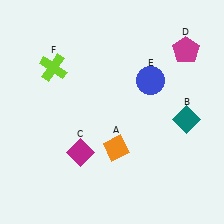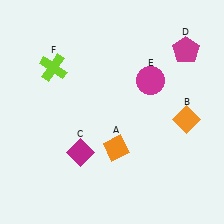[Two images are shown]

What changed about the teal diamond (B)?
In Image 1, B is teal. In Image 2, it changed to orange.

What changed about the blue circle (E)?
In Image 1, E is blue. In Image 2, it changed to magenta.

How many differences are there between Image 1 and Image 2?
There are 2 differences between the two images.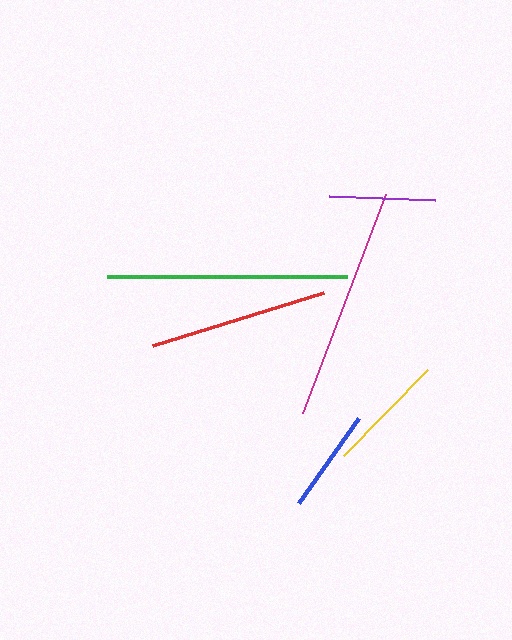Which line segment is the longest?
The green line is the longest at approximately 241 pixels.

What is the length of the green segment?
The green segment is approximately 241 pixels long.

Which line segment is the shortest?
The blue line is the shortest at approximately 104 pixels.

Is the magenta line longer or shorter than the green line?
The green line is longer than the magenta line.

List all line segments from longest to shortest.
From longest to shortest: green, magenta, red, yellow, purple, blue.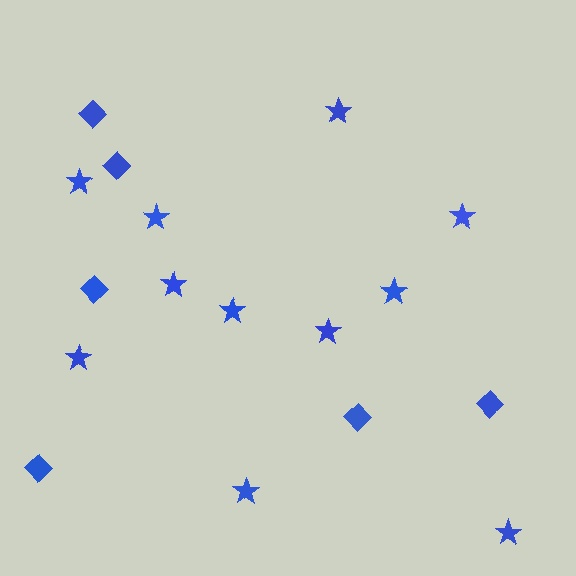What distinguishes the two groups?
There are 2 groups: one group of diamonds (6) and one group of stars (11).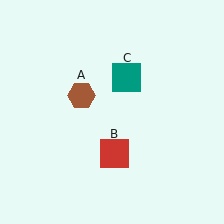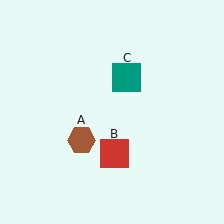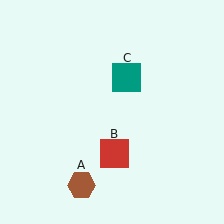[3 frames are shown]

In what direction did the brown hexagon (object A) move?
The brown hexagon (object A) moved down.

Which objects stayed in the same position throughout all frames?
Red square (object B) and teal square (object C) remained stationary.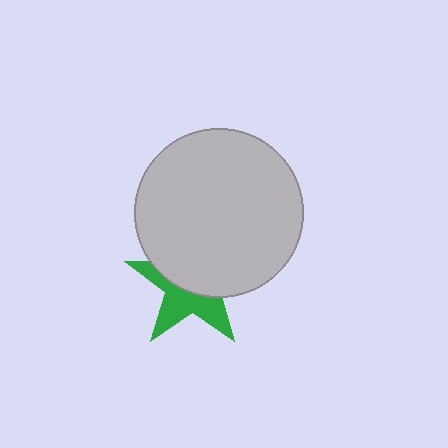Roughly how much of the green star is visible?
About half of it is visible (roughly 45%).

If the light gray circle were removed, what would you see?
You would see the complete green star.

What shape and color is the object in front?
The object in front is a light gray circle.